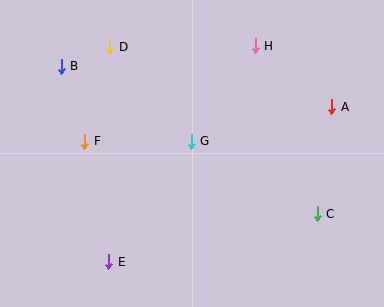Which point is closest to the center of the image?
Point G at (191, 141) is closest to the center.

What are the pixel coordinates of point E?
Point E is at (109, 262).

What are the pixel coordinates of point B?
Point B is at (61, 66).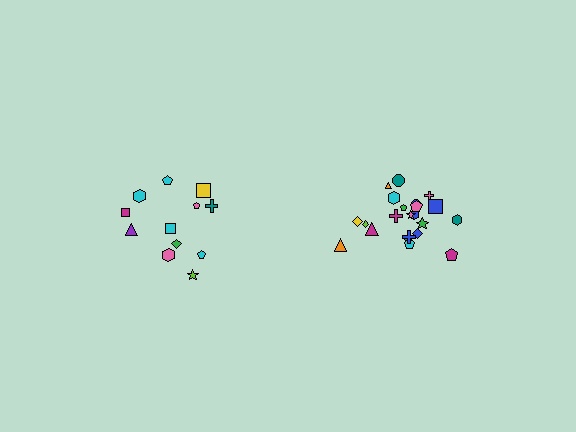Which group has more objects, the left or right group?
The right group.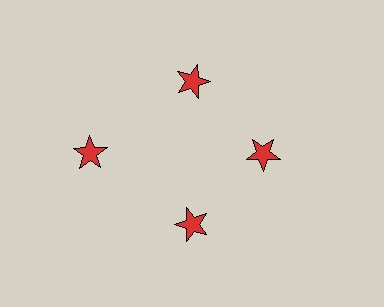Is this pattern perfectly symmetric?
No. The 4 red stars are arranged in a ring, but one element near the 9 o'clock position is pushed outward from the center, breaking the 4-fold rotational symmetry.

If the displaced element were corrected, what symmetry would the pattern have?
It would have 4-fold rotational symmetry — the pattern would map onto itself every 90 degrees.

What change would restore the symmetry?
The symmetry would be restored by moving it inward, back onto the ring so that all 4 stars sit at equal angles and equal distance from the center.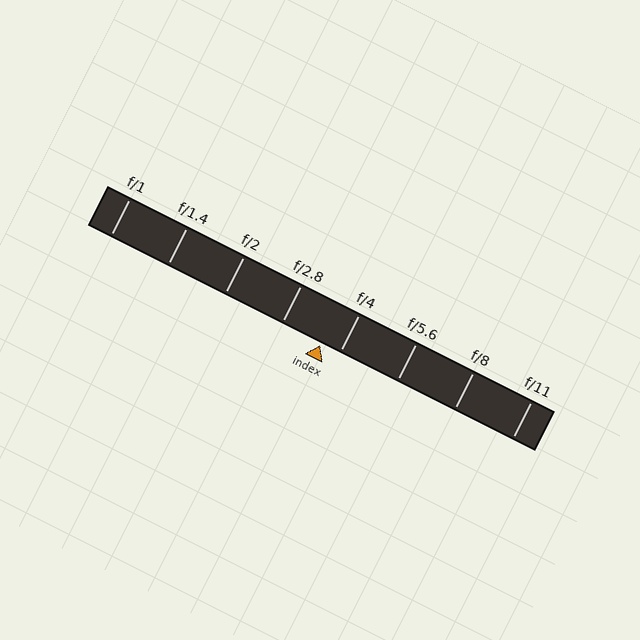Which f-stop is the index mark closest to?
The index mark is closest to f/4.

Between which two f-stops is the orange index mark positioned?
The index mark is between f/2.8 and f/4.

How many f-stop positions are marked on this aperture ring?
There are 8 f-stop positions marked.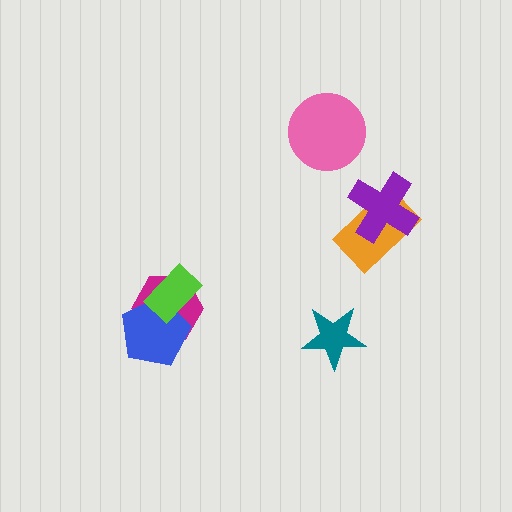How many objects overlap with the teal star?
0 objects overlap with the teal star.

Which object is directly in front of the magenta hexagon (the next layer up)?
The blue pentagon is directly in front of the magenta hexagon.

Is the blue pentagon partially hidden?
Yes, it is partially covered by another shape.